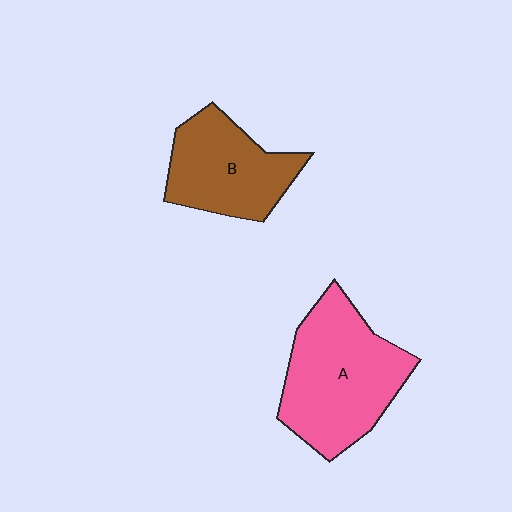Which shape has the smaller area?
Shape B (brown).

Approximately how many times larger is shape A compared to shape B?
Approximately 1.4 times.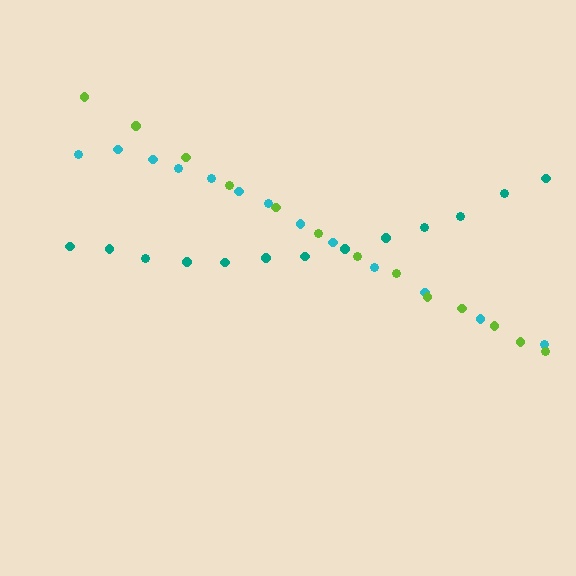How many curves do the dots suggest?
There are 3 distinct paths.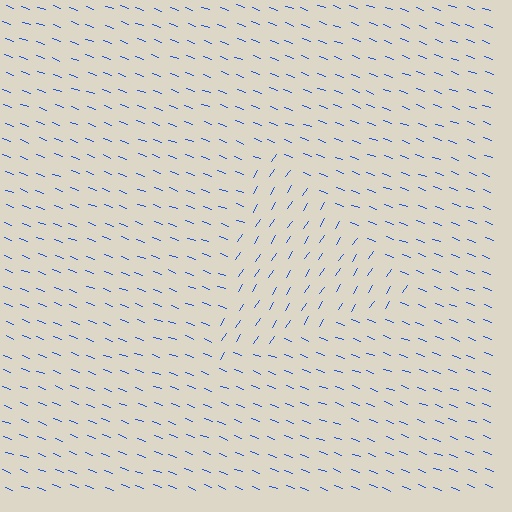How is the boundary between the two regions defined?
The boundary is defined purely by a change in line orientation (approximately 78 degrees difference). All lines are the same color and thickness.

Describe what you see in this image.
The image is filled with small blue line segments. A triangle region in the image has lines oriented differently from the surrounding lines, creating a visible texture boundary.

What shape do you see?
I see a triangle.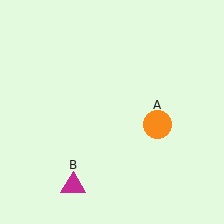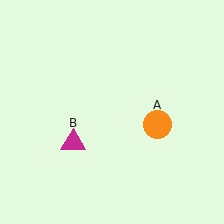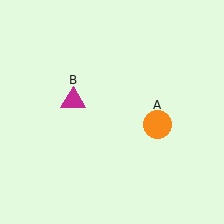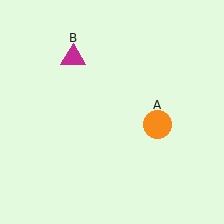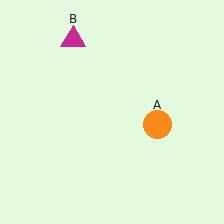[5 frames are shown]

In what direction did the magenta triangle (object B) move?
The magenta triangle (object B) moved up.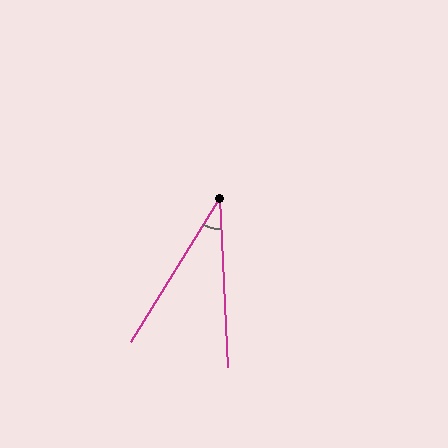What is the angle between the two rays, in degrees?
Approximately 35 degrees.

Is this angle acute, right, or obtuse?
It is acute.